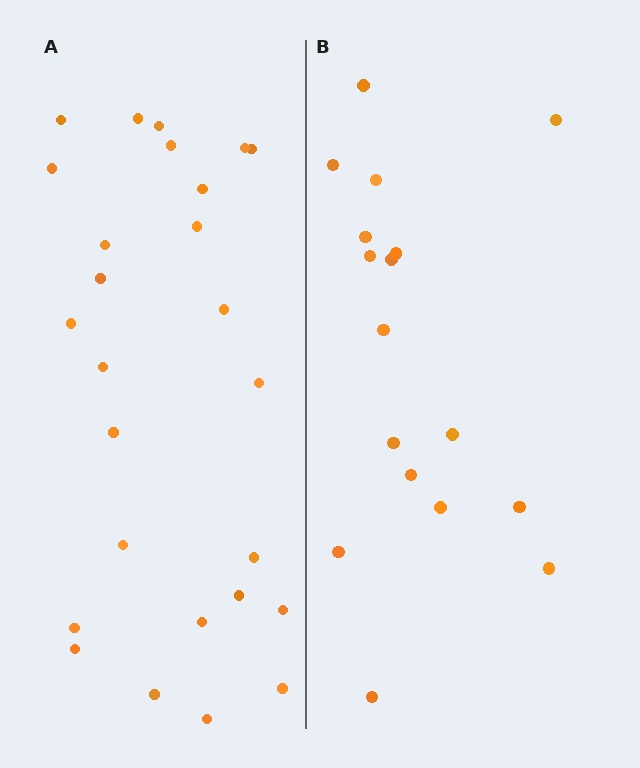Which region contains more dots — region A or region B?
Region A (the left region) has more dots.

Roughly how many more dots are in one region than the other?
Region A has roughly 8 or so more dots than region B.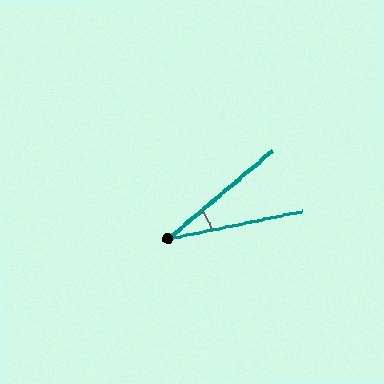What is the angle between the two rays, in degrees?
Approximately 28 degrees.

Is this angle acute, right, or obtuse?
It is acute.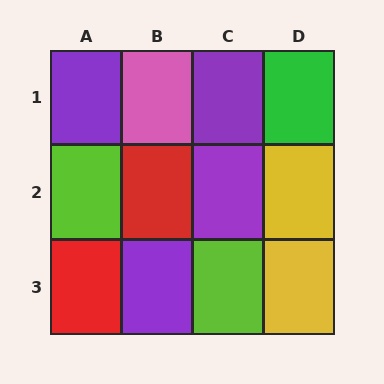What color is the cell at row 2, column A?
Lime.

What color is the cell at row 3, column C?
Lime.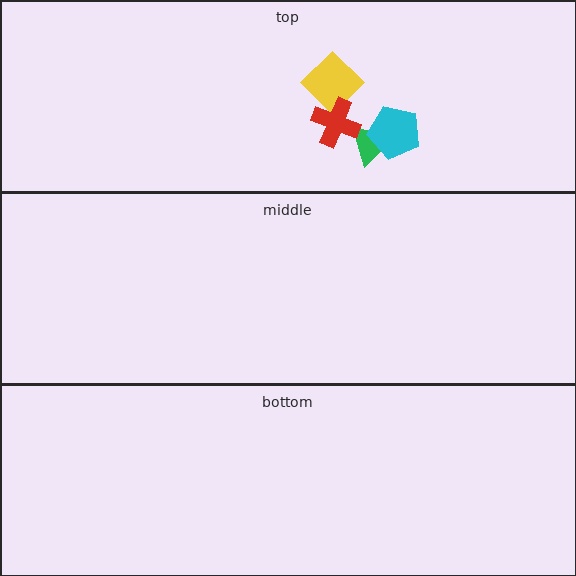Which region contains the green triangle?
The top region.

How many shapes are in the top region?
4.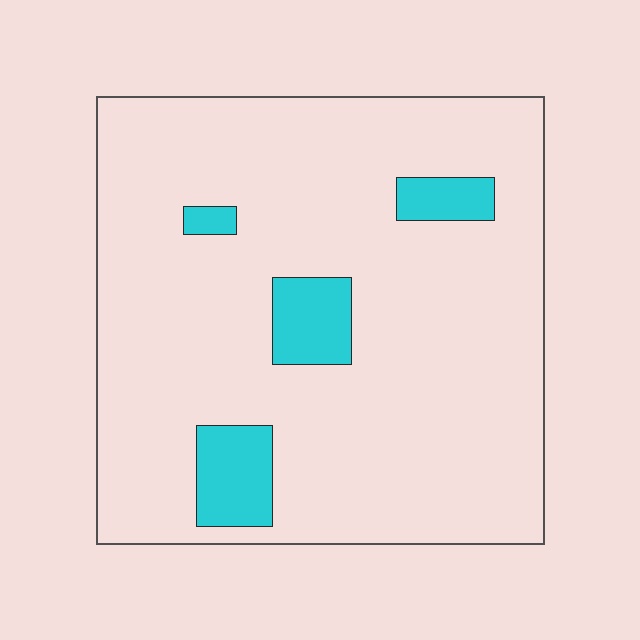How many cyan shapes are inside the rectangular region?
4.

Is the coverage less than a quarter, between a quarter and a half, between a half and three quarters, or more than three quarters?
Less than a quarter.